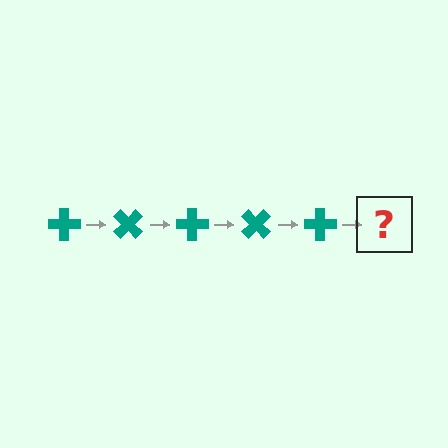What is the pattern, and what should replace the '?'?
The pattern is that the cross rotates 45 degrees each step. The '?' should be a teal cross rotated 225 degrees.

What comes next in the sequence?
The next element should be a teal cross rotated 225 degrees.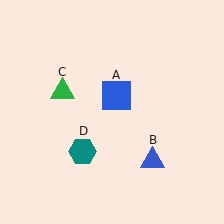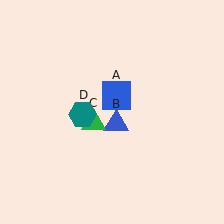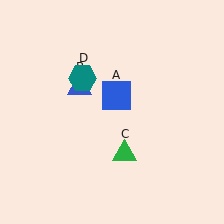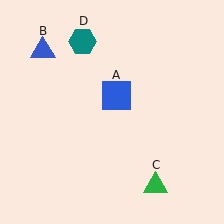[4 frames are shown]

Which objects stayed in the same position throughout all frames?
Blue square (object A) remained stationary.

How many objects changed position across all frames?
3 objects changed position: blue triangle (object B), green triangle (object C), teal hexagon (object D).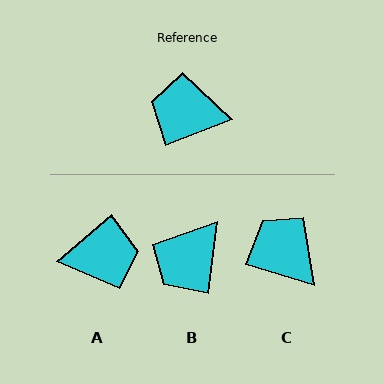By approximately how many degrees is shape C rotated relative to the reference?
Approximately 38 degrees clockwise.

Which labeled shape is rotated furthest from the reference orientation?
A, about 161 degrees away.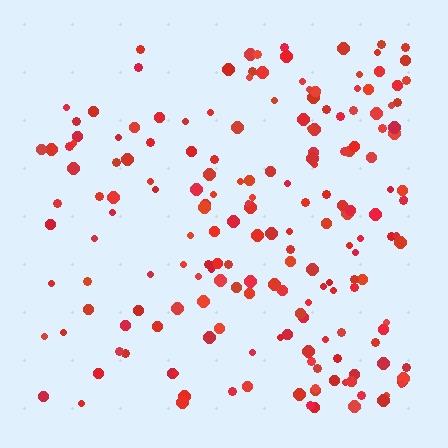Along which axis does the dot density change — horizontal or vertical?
Horizontal.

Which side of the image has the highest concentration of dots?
The right.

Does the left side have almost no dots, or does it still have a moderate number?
Still a moderate number, just noticeably fewer than the right.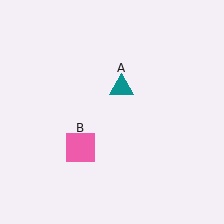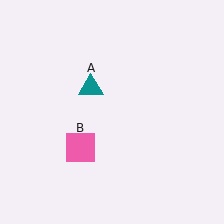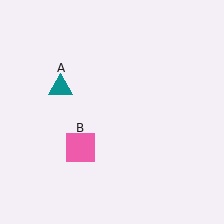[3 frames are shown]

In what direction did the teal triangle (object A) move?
The teal triangle (object A) moved left.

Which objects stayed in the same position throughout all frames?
Pink square (object B) remained stationary.